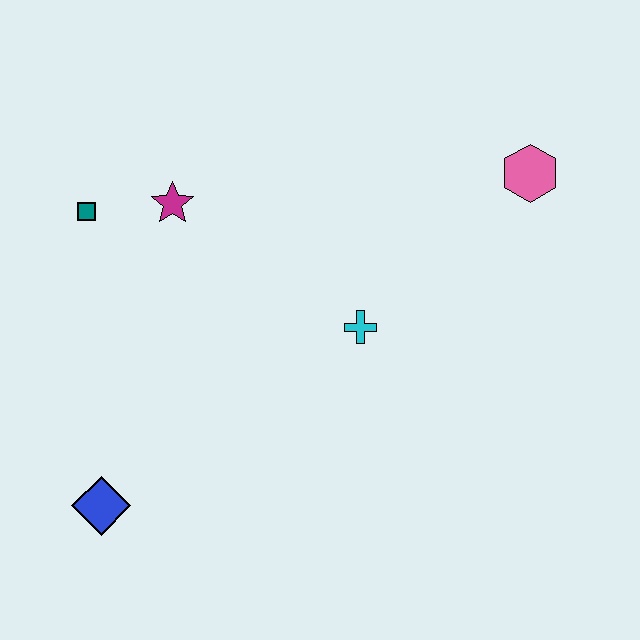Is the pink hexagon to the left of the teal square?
No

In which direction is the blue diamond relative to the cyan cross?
The blue diamond is to the left of the cyan cross.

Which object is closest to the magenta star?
The teal square is closest to the magenta star.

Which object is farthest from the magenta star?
The pink hexagon is farthest from the magenta star.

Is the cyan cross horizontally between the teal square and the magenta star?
No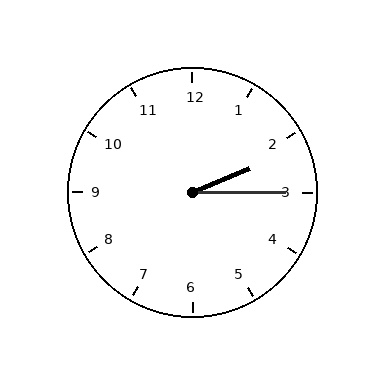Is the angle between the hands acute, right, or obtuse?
It is acute.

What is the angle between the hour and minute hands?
Approximately 22 degrees.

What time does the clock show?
2:15.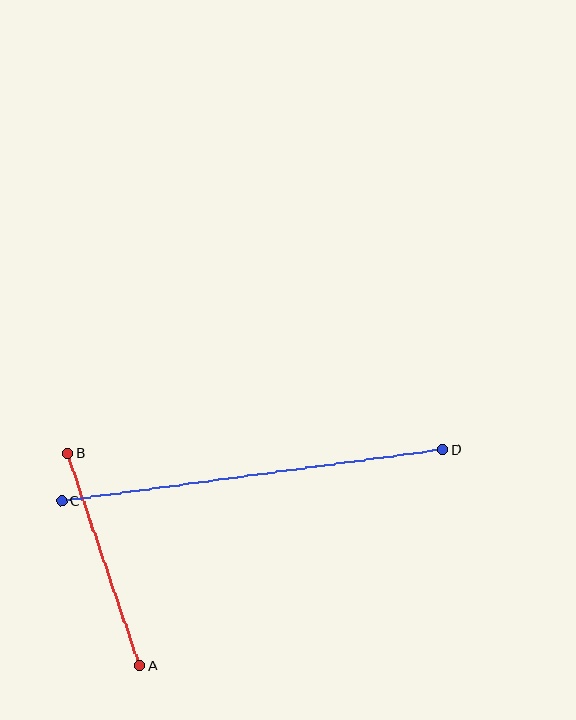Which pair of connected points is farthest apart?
Points C and D are farthest apart.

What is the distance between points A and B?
The distance is approximately 224 pixels.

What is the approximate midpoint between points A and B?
The midpoint is at approximately (104, 559) pixels.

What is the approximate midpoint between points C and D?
The midpoint is at approximately (252, 475) pixels.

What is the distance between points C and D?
The distance is approximately 384 pixels.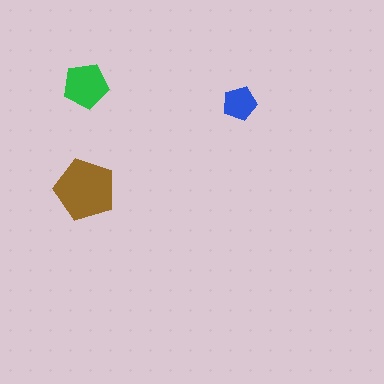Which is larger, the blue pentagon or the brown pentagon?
The brown one.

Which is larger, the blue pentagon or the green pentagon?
The green one.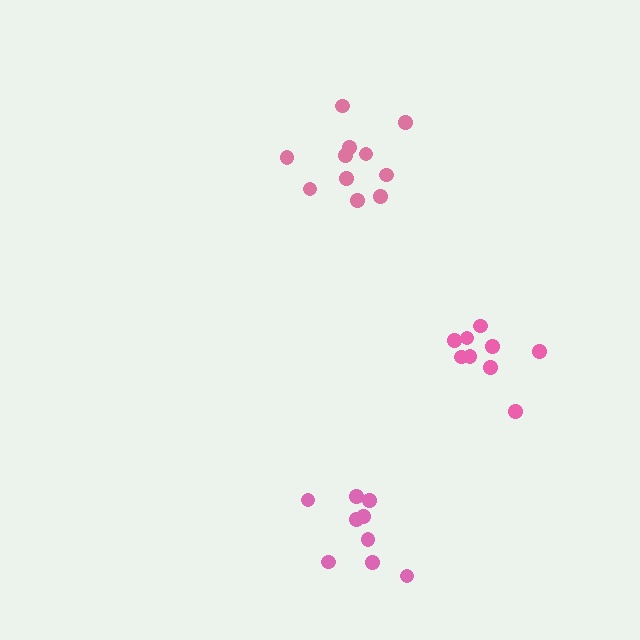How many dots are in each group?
Group 1: 9 dots, Group 2: 11 dots, Group 3: 9 dots (29 total).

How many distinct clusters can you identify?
There are 3 distinct clusters.